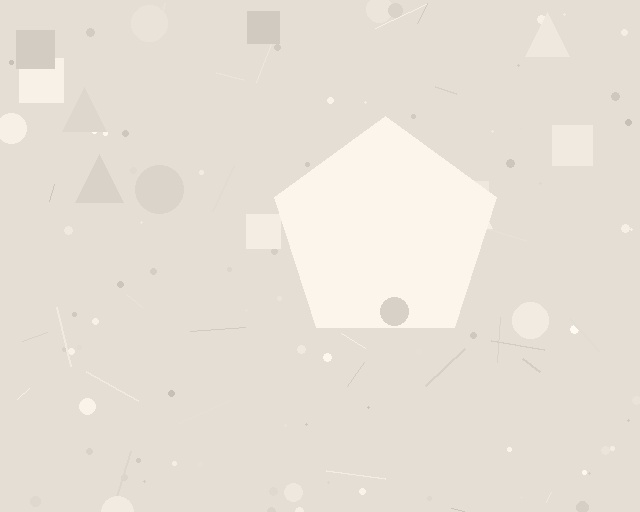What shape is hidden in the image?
A pentagon is hidden in the image.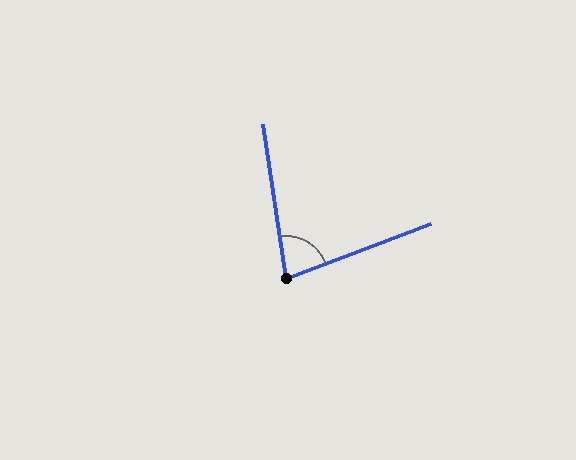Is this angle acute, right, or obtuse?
It is acute.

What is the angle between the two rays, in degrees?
Approximately 78 degrees.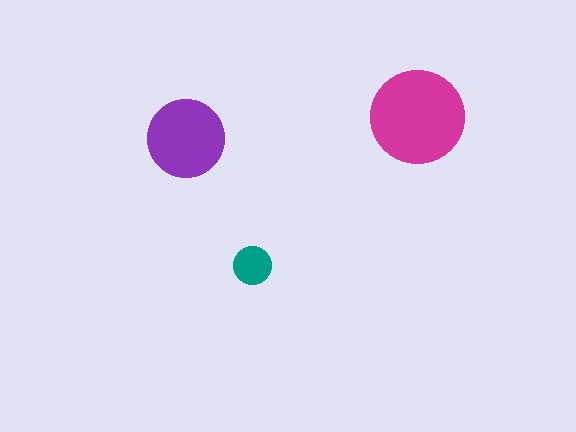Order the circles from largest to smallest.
the magenta one, the purple one, the teal one.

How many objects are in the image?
There are 3 objects in the image.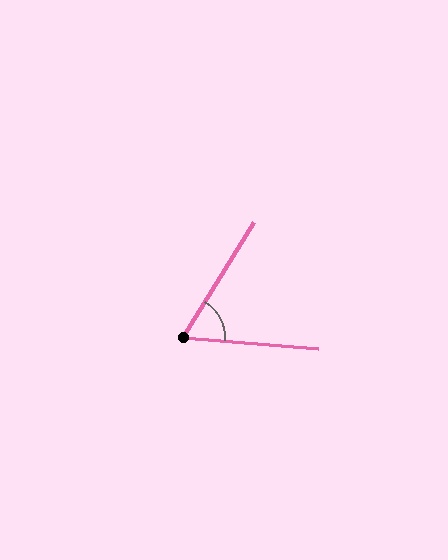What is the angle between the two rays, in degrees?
Approximately 63 degrees.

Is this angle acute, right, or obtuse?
It is acute.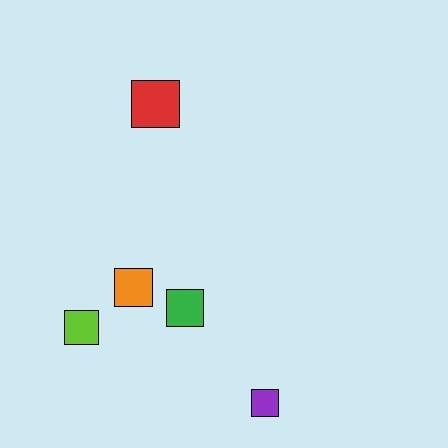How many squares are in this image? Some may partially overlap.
There are 5 squares.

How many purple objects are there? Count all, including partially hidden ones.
There is 1 purple object.